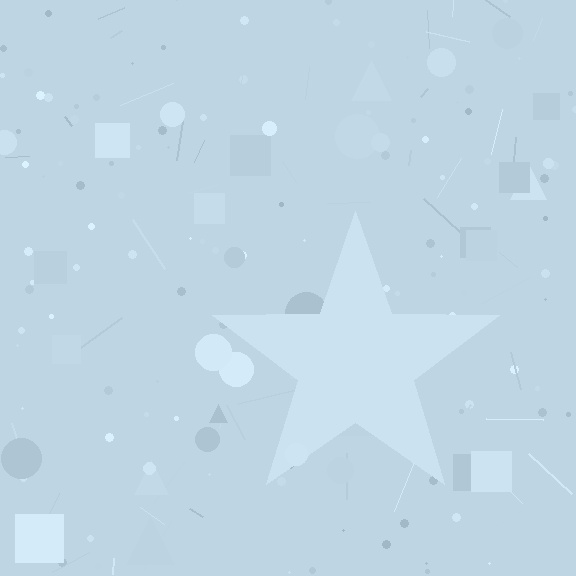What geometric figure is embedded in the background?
A star is embedded in the background.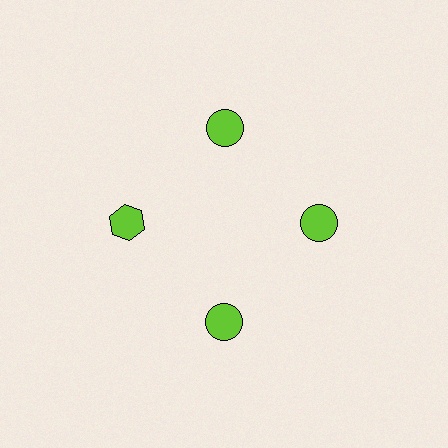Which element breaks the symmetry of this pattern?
The lime hexagon at roughly the 9 o'clock position breaks the symmetry. All other shapes are lime circles.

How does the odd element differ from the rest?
It has a different shape: hexagon instead of circle.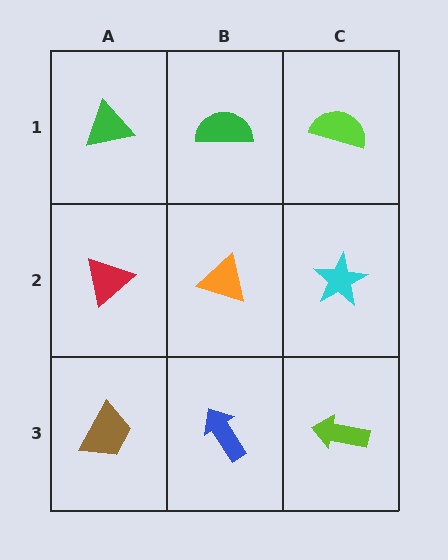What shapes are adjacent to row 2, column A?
A green triangle (row 1, column A), a brown trapezoid (row 3, column A), an orange triangle (row 2, column B).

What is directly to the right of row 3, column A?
A blue arrow.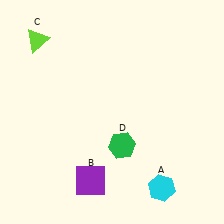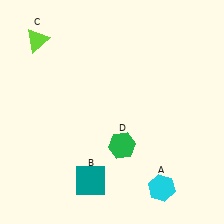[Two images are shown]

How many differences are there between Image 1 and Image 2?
There is 1 difference between the two images.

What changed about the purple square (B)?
In Image 1, B is purple. In Image 2, it changed to teal.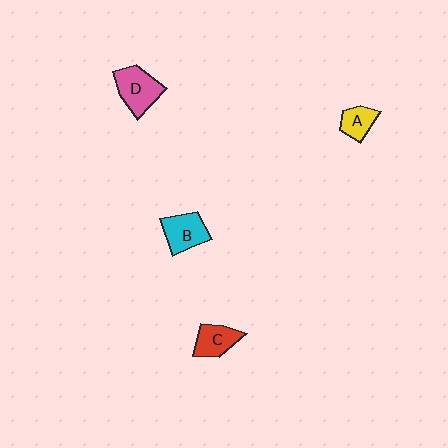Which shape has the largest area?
Shape D (pink).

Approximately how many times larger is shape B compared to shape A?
Approximately 1.5 times.